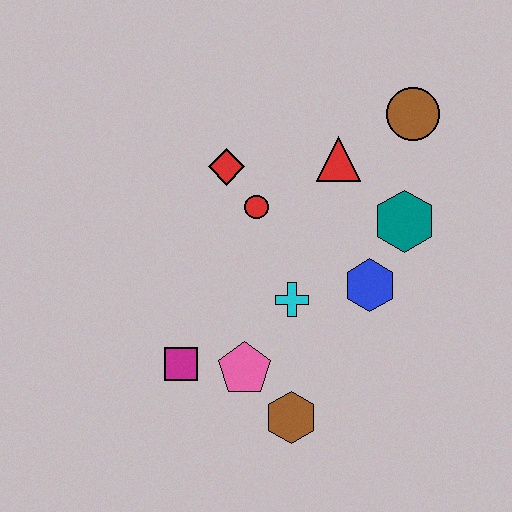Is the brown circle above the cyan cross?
Yes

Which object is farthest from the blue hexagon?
The magenta square is farthest from the blue hexagon.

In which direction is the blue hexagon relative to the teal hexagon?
The blue hexagon is below the teal hexagon.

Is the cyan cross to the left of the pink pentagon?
No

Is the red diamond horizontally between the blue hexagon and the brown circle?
No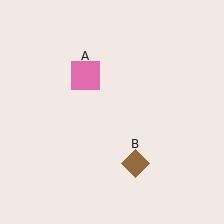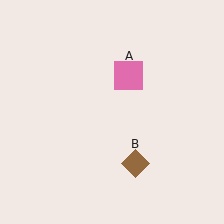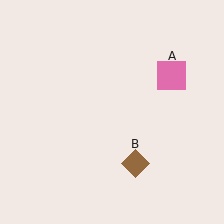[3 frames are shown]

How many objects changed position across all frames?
1 object changed position: pink square (object A).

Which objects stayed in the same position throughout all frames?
Brown diamond (object B) remained stationary.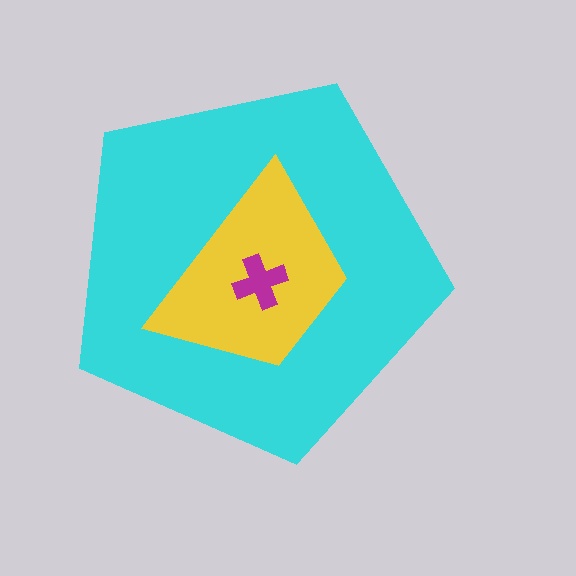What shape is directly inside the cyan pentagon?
The yellow trapezoid.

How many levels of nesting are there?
3.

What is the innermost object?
The magenta cross.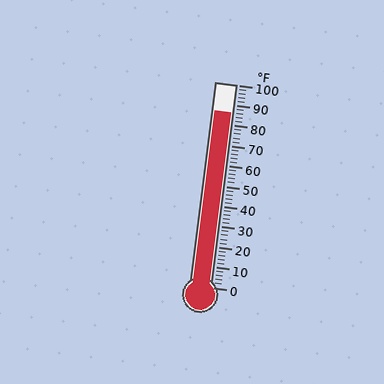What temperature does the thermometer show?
The thermometer shows approximately 86°F.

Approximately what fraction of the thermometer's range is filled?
The thermometer is filled to approximately 85% of its range.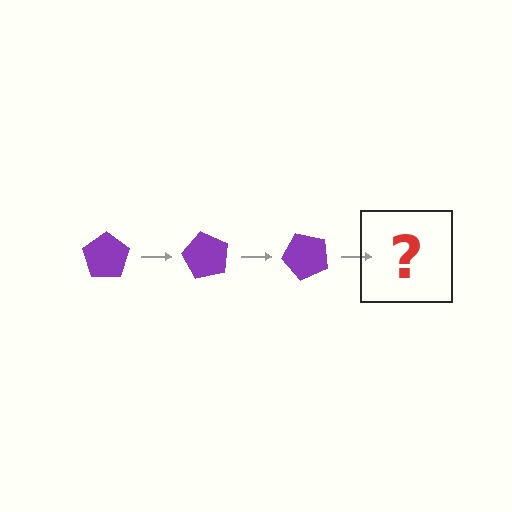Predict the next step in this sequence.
The next step is a purple pentagon rotated 180 degrees.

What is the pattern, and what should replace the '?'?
The pattern is that the pentagon rotates 60 degrees each step. The '?' should be a purple pentagon rotated 180 degrees.